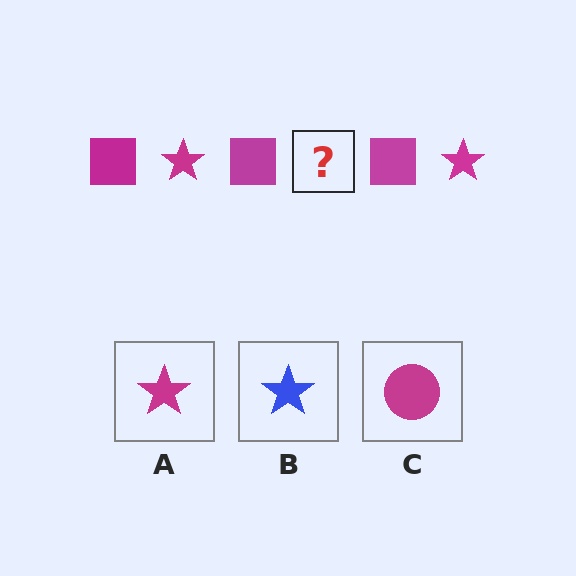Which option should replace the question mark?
Option A.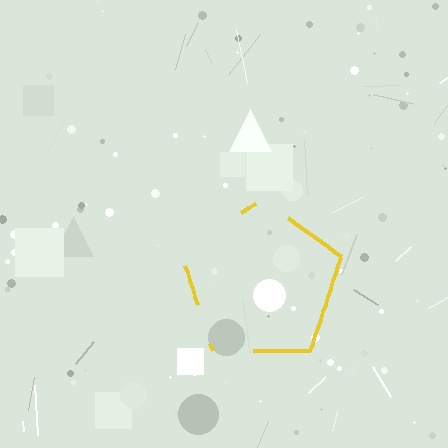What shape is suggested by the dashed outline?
The dashed outline suggests a pentagon.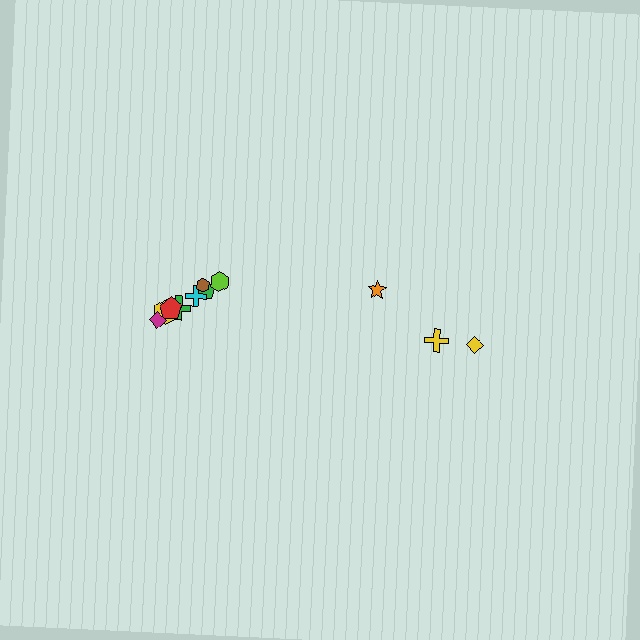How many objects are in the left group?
There are 8 objects.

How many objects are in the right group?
There are 3 objects.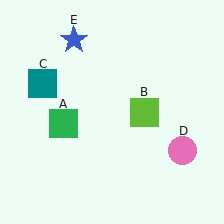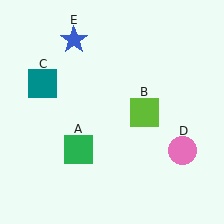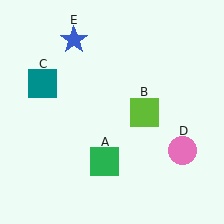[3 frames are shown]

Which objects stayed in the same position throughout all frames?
Lime square (object B) and teal square (object C) and pink circle (object D) and blue star (object E) remained stationary.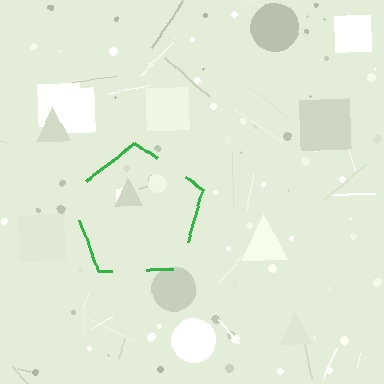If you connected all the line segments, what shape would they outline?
They would outline a pentagon.